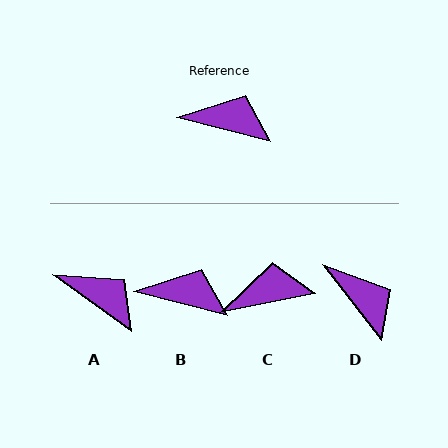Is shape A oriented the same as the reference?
No, it is off by about 22 degrees.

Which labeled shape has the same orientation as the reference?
B.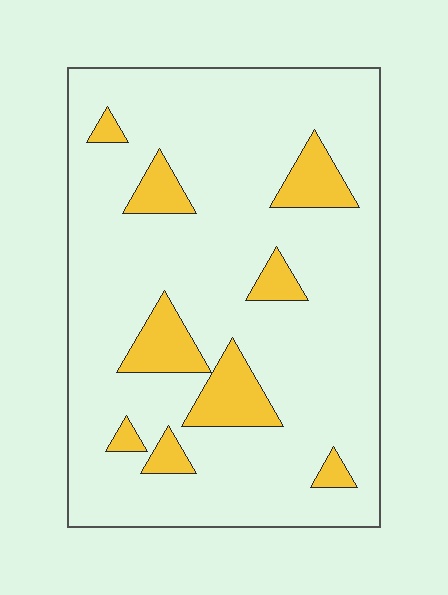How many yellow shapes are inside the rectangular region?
9.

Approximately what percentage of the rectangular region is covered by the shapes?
Approximately 15%.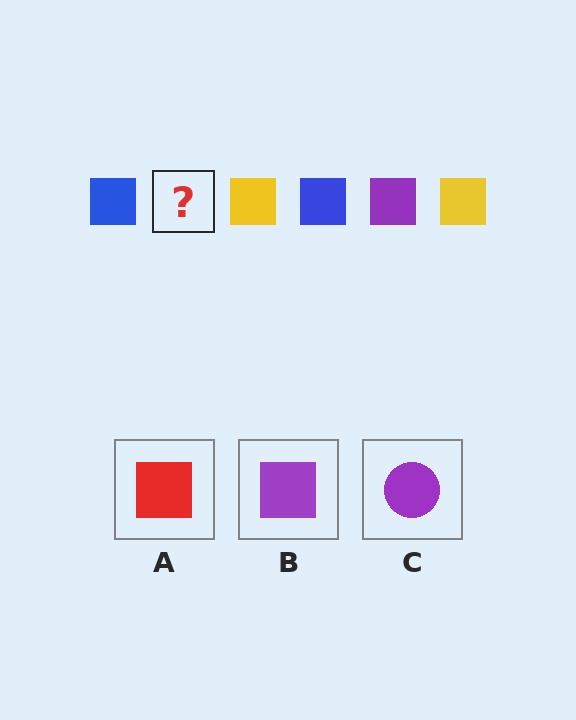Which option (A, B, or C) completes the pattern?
B.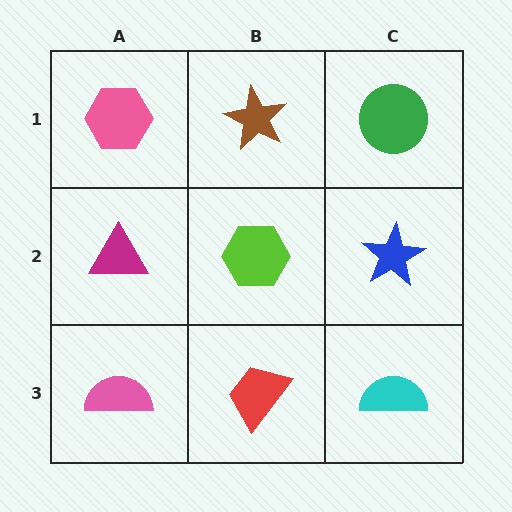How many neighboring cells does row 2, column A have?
3.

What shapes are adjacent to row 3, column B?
A lime hexagon (row 2, column B), a pink semicircle (row 3, column A), a cyan semicircle (row 3, column C).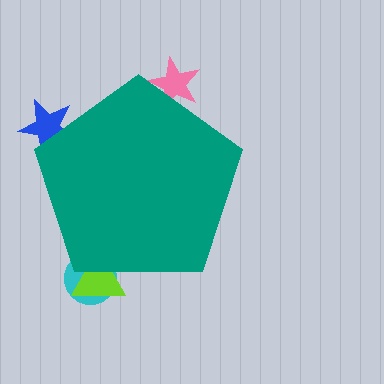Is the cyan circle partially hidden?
Yes, the cyan circle is partially hidden behind the teal pentagon.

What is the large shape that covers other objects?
A teal pentagon.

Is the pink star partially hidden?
Yes, the pink star is partially hidden behind the teal pentagon.